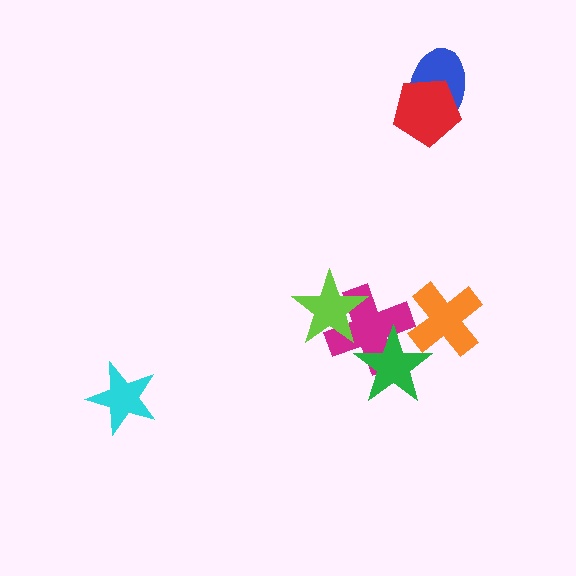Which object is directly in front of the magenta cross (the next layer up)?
The lime star is directly in front of the magenta cross.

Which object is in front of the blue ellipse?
The red pentagon is in front of the blue ellipse.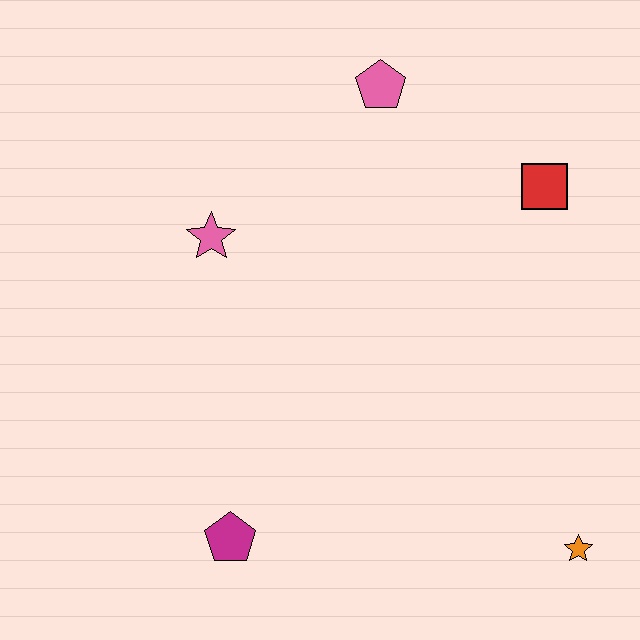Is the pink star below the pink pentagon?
Yes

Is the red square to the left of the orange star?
Yes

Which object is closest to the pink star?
The pink pentagon is closest to the pink star.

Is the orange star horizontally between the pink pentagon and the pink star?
No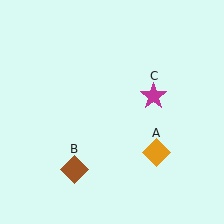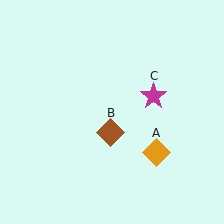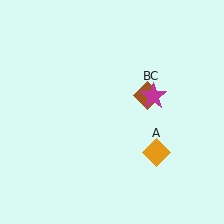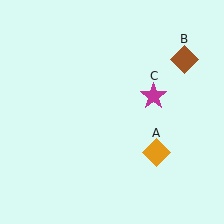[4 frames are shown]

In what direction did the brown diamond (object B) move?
The brown diamond (object B) moved up and to the right.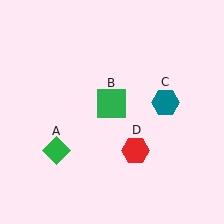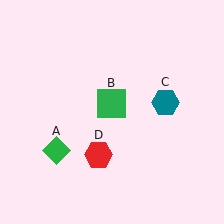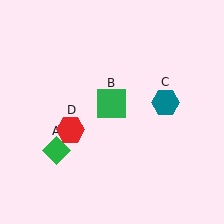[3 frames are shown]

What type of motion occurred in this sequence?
The red hexagon (object D) rotated clockwise around the center of the scene.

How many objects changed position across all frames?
1 object changed position: red hexagon (object D).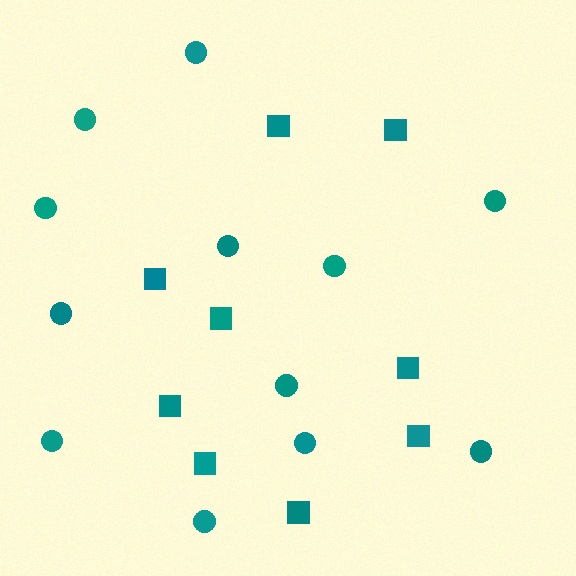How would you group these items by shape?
There are 2 groups: one group of circles (12) and one group of squares (9).